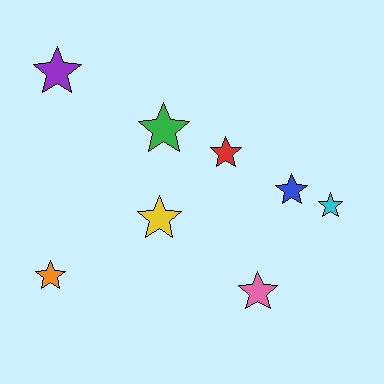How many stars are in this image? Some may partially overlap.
There are 8 stars.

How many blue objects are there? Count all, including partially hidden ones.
There is 1 blue object.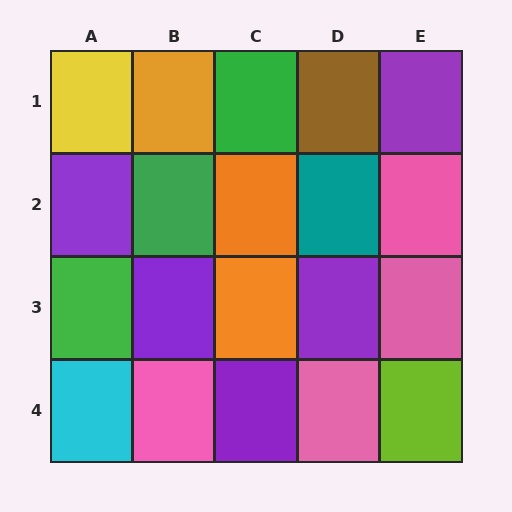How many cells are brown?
1 cell is brown.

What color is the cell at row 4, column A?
Cyan.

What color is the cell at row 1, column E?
Purple.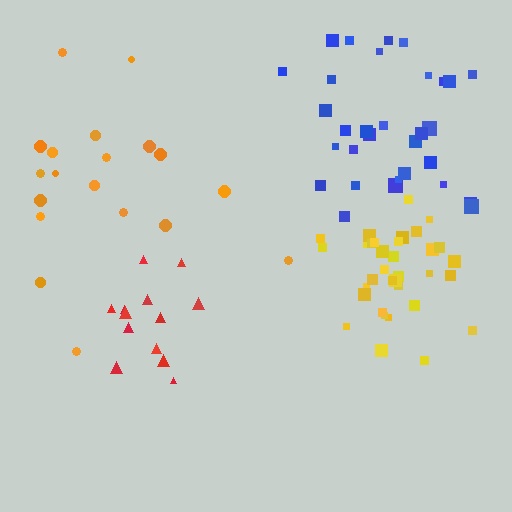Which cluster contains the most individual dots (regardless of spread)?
Yellow (34).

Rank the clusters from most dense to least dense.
yellow, blue, red, orange.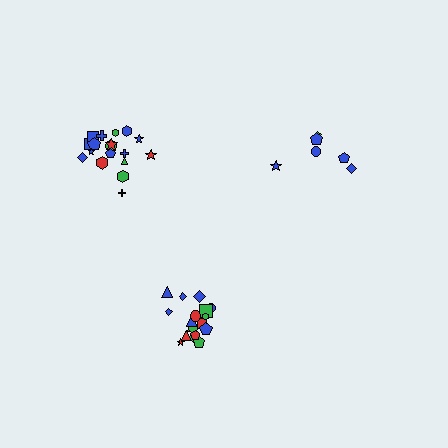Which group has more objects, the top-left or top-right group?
The top-left group.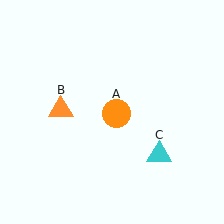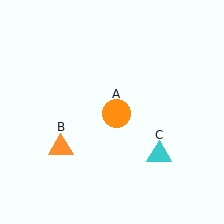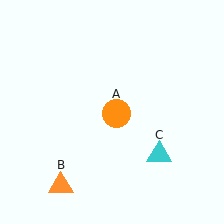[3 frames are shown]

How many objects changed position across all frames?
1 object changed position: orange triangle (object B).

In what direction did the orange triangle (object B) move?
The orange triangle (object B) moved down.